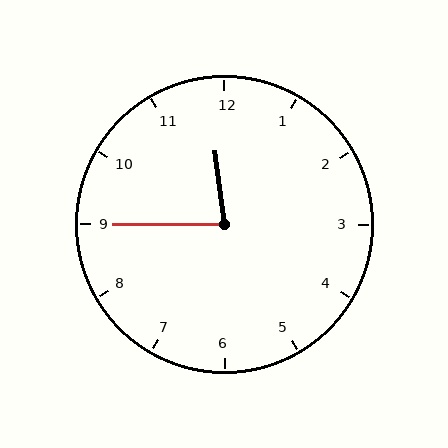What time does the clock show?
11:45.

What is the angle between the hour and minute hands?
Approximately 82 degrees.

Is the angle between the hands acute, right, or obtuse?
It is acute.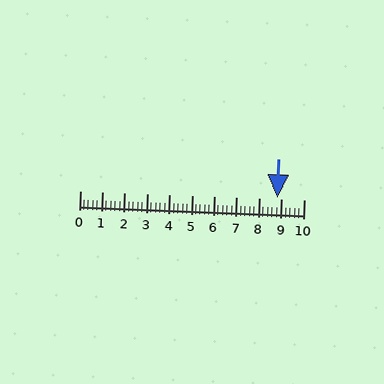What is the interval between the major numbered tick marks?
The major tick marks are spaced 1 units apart.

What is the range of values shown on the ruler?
The ruler shows values from 0 to 10.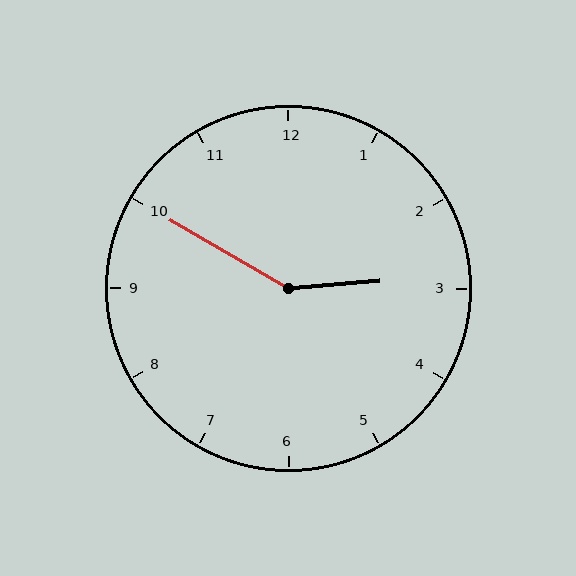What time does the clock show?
2:50.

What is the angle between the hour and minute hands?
Approximately 145 degrees.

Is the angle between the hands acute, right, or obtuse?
It is obtuse.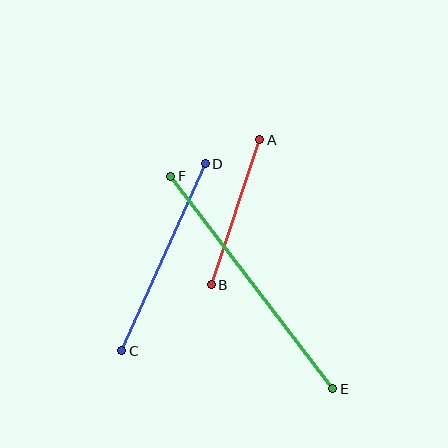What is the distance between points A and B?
The distance is approximately 153 pixels.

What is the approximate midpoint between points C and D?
The midpoint is at approximately (163, 257) pixels.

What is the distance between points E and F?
The distance is approximately 267 pixels.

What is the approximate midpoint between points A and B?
The midpoint is at approximately (236, 212) pixels.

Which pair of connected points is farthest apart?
Points E and F are farthest apart.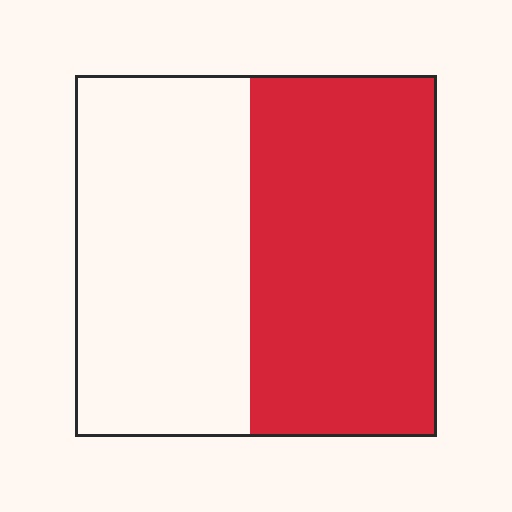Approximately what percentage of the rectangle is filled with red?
Approximately 50%.